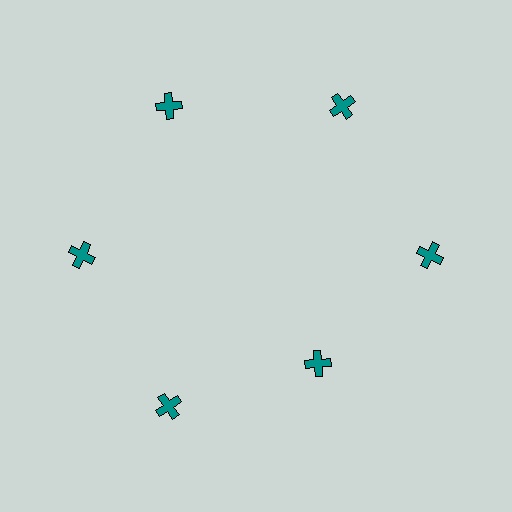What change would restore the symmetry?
The symmetry would be restored by moving it outward, back onto the ring so that all 6 crosses sit at equal angles and equal distance from the center.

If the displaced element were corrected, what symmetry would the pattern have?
It would have 6-fold rotational symmetry — the pattern would map onto itself every 60 degrees.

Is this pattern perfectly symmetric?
No. The 6 teal crosses are arranged in a ring, but one element near the 5 o'clock position is pulled inward toward the center, breaking the 6-fold rotational symmetry.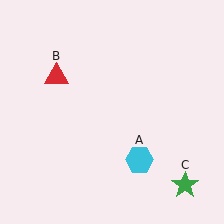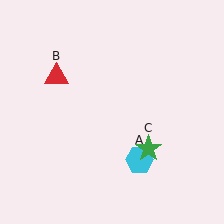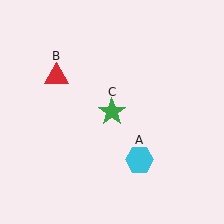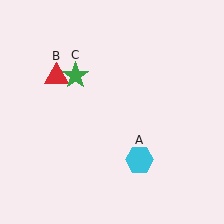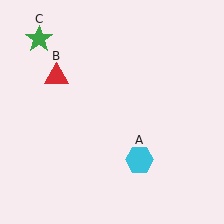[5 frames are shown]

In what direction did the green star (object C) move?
The green star (object C) moved up and to the left.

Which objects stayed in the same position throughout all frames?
Cyan hexagon (object A) and red triangle (object B) remained stationary.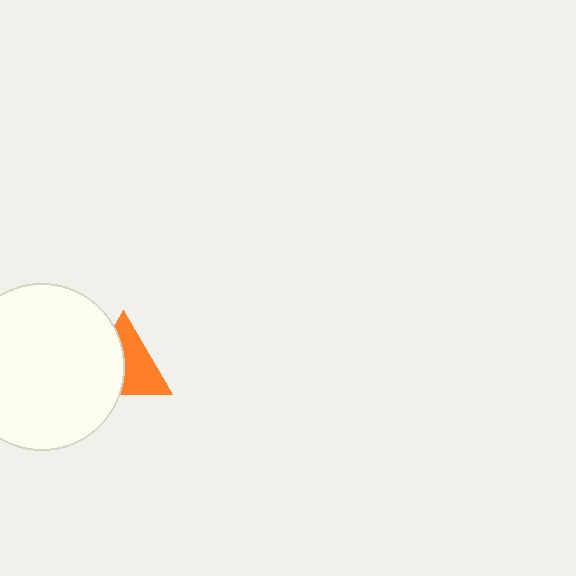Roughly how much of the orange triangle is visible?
About half of it is visible (roughly 54%).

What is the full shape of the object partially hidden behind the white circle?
The partially hidden object is an orange triangle.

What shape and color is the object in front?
The object in front is a white circle.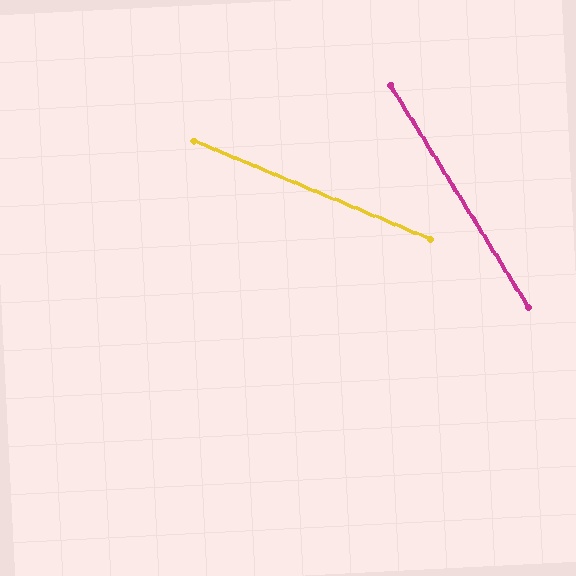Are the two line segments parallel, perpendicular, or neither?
Neither parallel nor perpendicular — they differ by about 35°.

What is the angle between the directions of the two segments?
Approximately 35 degrees.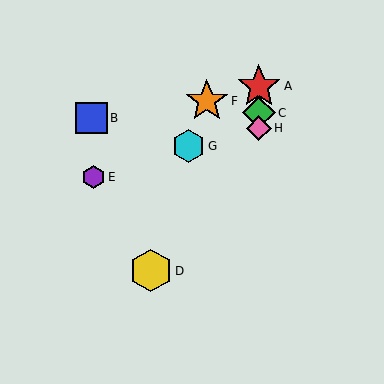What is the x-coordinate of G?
Object G is at x≈189.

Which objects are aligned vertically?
Objects A, C, H are aligned vertically.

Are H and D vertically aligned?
No, H is at x≈259 and D is at x≈151.